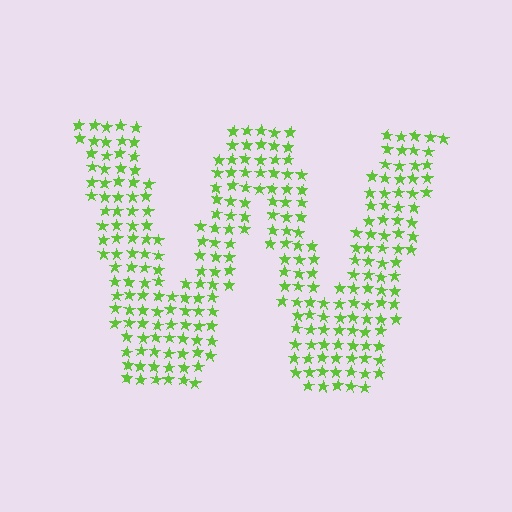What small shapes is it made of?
It is made of small stars.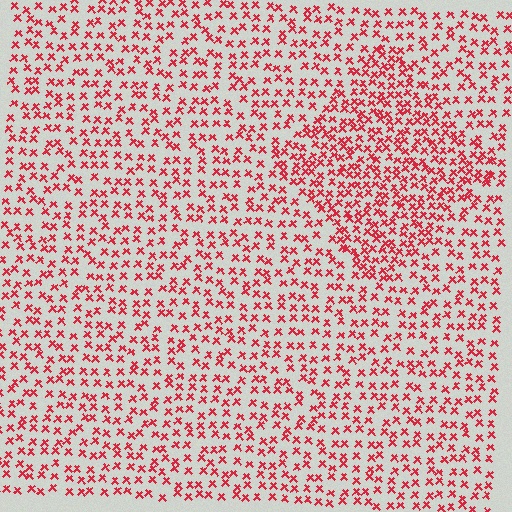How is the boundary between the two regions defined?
The boundary is defined by a change in element density (approximately 1.7x ratio). All elements are the same color, size, and shape.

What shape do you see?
I see a diamond.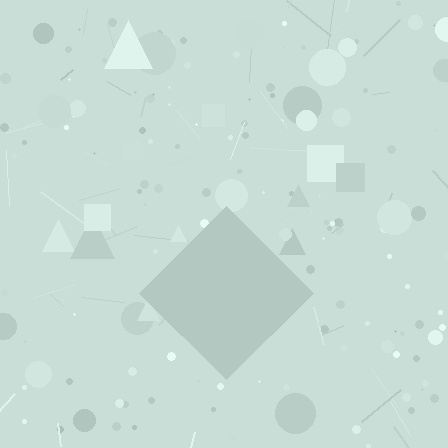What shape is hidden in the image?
A diamond is hidden in the image.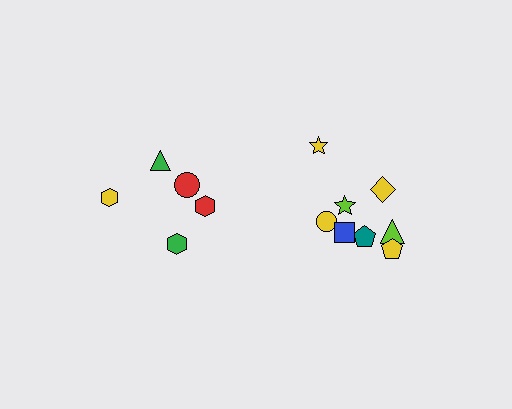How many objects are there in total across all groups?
There are 13 objects.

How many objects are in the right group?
There are 8 objects.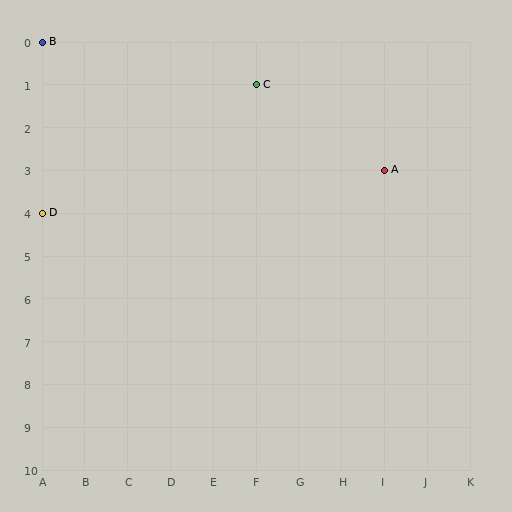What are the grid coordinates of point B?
Point B is at grid coordinates (A, 0).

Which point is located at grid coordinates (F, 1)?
Point C is at (F, 1).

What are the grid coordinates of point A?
Point A is at grid coordinates (I, 3).